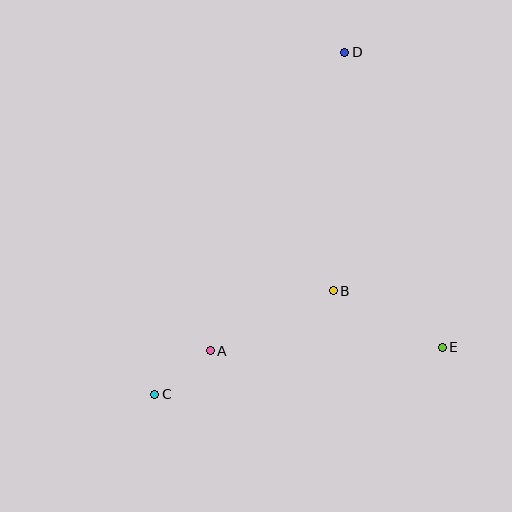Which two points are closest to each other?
Points A and C are closest to each other.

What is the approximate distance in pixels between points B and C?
The distance between B and C is approximately 206 pixels.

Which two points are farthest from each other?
Points C and D are farthest from each other.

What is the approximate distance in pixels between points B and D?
The distance between B and D is approximately 239 pixels.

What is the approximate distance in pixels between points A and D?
The distance between A and D is approximately 328 pixels.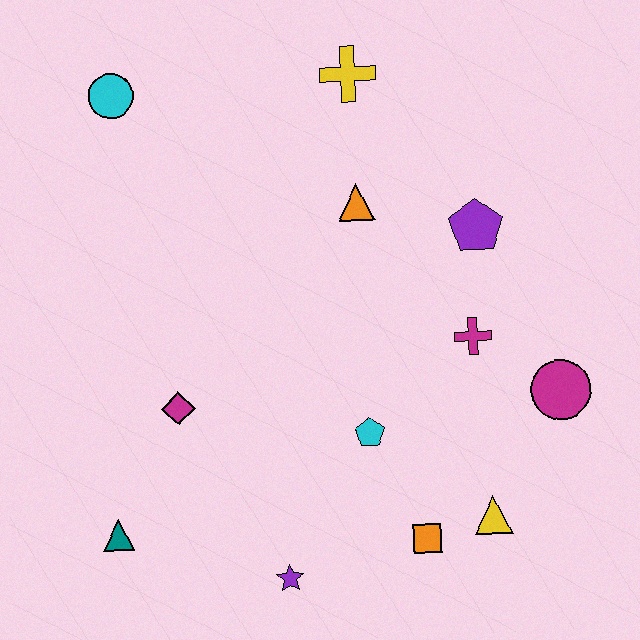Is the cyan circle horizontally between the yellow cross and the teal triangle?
Yes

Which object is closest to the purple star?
The orange square is closest to the purple star.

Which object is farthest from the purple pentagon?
The teal triangle is farthest from the purple pentagon.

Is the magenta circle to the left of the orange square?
No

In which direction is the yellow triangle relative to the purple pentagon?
The yellow triangle is below the purple pentagon.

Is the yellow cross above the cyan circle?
Yes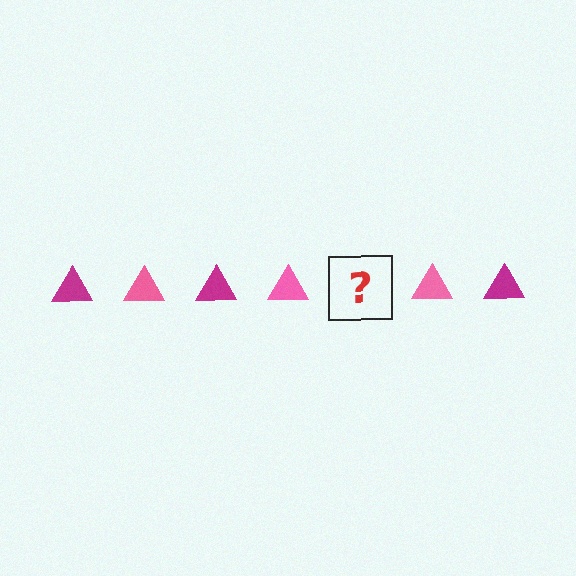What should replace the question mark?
The question mark should be replaced with a magenta triangle.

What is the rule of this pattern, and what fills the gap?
The rule is that the pattern cycles through magenta, pink triangles. The gap should be filled with a magenta triangle.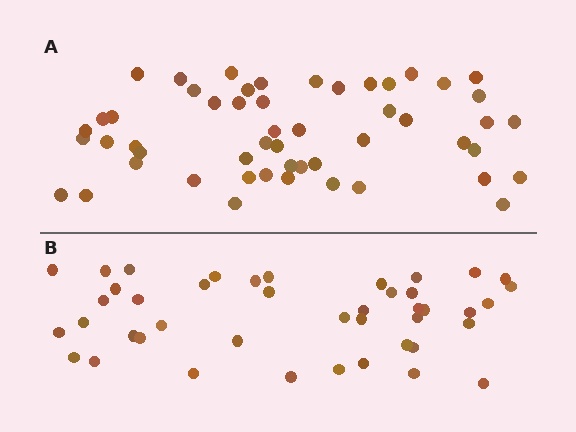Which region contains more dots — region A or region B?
Region A (the top region) has more dots.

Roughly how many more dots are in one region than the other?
Region A has roughly 8 or so more dots than region B.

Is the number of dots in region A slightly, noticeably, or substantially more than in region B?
Region A has only slightly more — the two regions are fairly close. The ratio is roughly 1.2 to 1.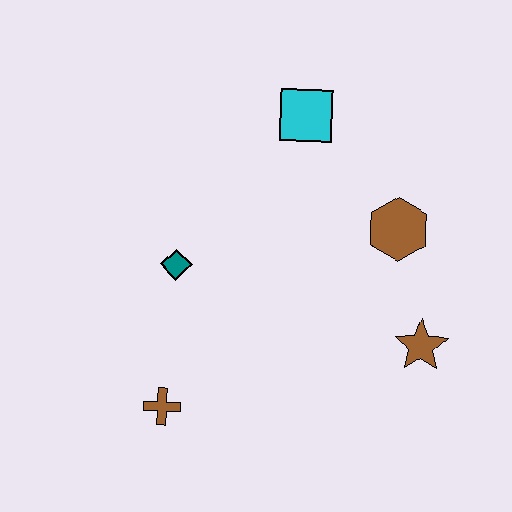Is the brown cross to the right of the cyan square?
No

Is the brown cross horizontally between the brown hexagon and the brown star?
No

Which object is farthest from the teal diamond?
The brown star is farthest from the teal diamond.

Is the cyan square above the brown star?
Yes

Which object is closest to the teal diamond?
The brown cross is closest to the teal diamond.